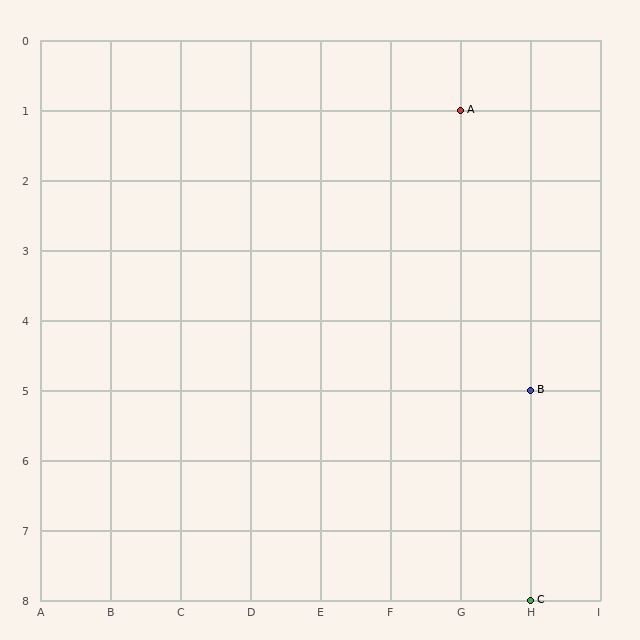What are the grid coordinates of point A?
Point A is at grid coordinates (G, 1).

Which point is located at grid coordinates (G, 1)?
Point A is at (G, 1).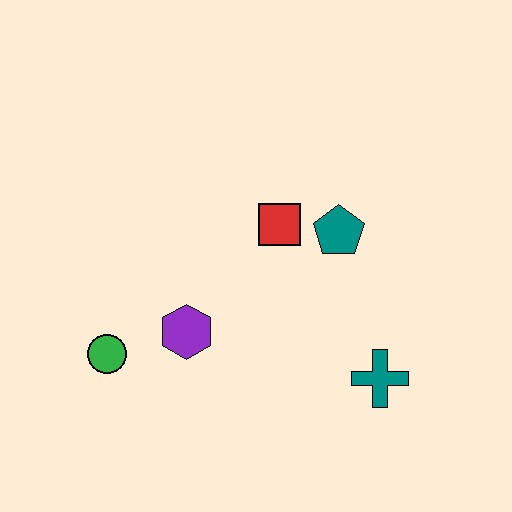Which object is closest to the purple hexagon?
The green circle is closest to the purple hexagon.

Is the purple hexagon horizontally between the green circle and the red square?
Yes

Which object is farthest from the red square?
The green circle is farthest from the red square.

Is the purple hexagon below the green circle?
No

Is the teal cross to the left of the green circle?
No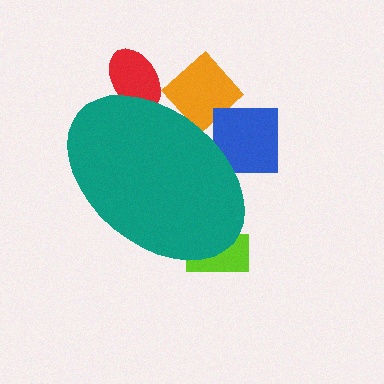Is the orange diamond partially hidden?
Yes, the orange diamond is partially hidden behind the teal ellipse.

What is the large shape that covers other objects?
A teal ellipse.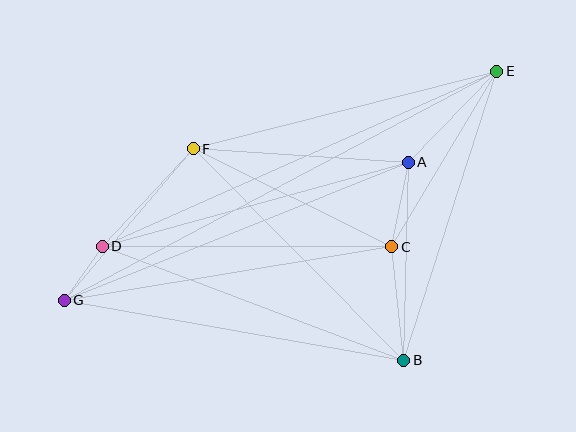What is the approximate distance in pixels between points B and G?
The distance between B and G is approximately 345 pixels.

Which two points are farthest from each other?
Points E and G are farthest from each other.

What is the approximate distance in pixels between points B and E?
The distance between B and E is approximately 303 pixels.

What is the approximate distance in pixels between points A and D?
The distance between A and D is approximately 317 pixels.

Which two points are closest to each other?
Points D and G are closest to each other.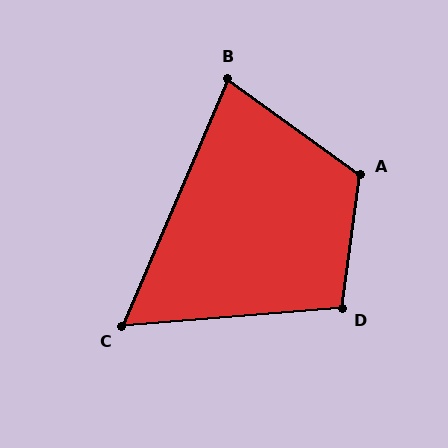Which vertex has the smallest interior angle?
C, at approximately 62 degrees.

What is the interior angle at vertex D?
Approximately 103 degrees (obtuse).